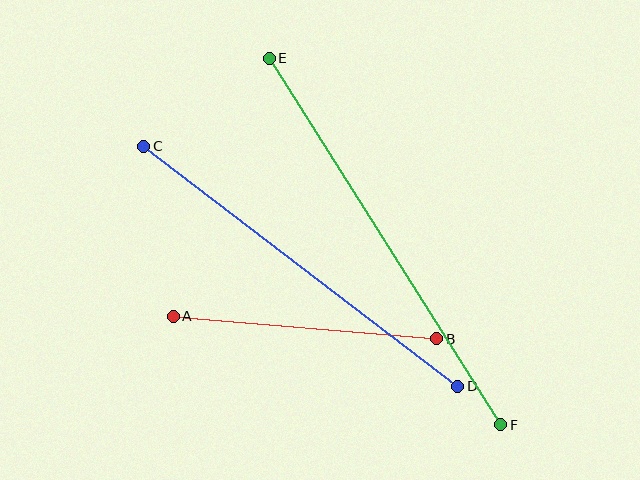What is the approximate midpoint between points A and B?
The midpoint is at approximately (305, 328) pixels.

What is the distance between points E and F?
The distance is approximately 433 pixels.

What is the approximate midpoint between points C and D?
The midpoint is at approximately (301, 266) pixels.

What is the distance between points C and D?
The distance is approximately 395 pixels.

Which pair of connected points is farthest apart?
Points E and F are farthest apart.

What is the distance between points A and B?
The distance is approximately 265 pixels.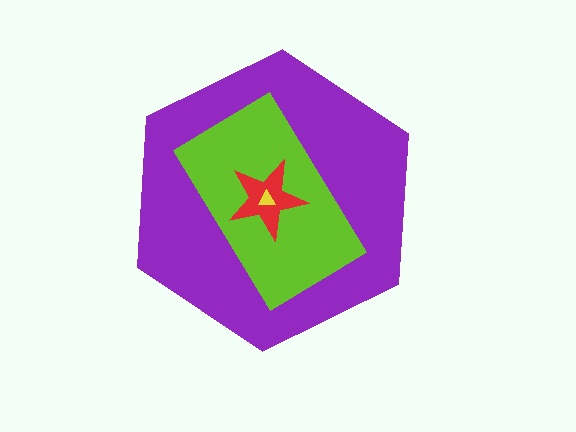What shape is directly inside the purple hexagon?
The lime rectangle.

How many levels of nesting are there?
4.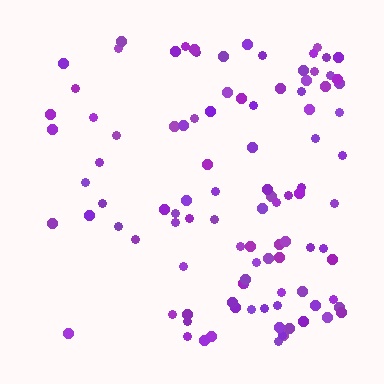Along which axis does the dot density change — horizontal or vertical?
Horizontal.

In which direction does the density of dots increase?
From left to right, with the right side densest.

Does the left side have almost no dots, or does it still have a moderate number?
Still a moderate number, just noticeably fewer than the right.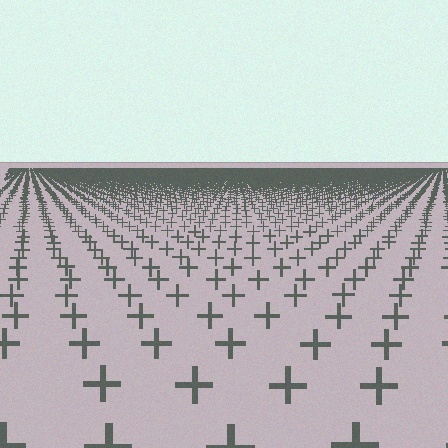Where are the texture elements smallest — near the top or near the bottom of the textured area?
Near the top.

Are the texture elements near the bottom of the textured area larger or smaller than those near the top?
Larger. Near the bottom, elements are closer to the viewer and appear at a bigger on-screen size.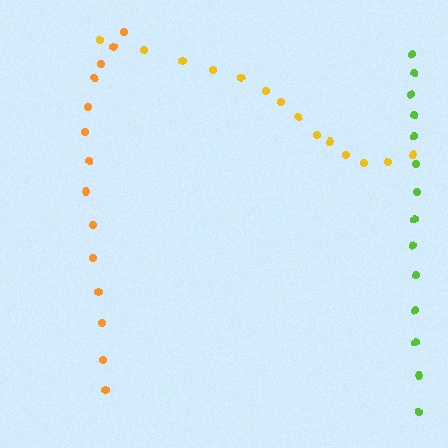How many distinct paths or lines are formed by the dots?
There are 3 distinct paths.